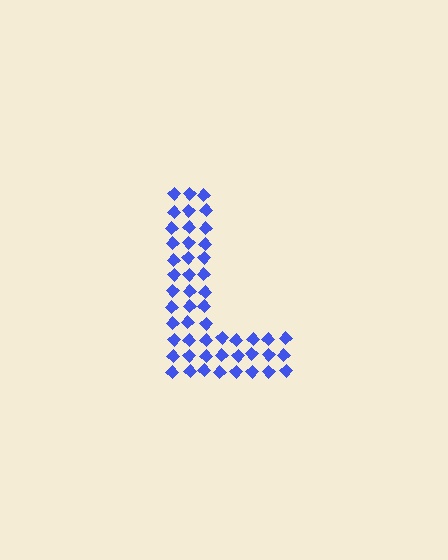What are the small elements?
The small elements are diamonds.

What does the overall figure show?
The overall figure shows the letter L.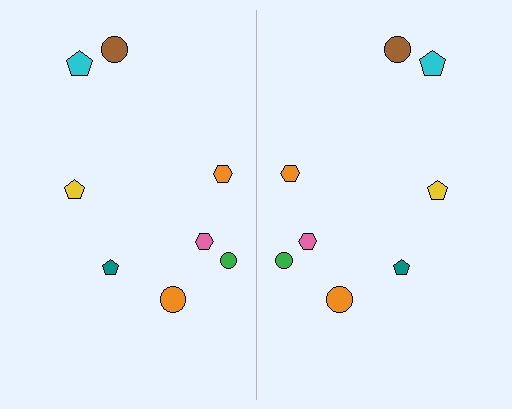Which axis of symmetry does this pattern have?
The pattern has a vertical axis of symmetry running through the center of the image.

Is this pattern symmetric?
Yes, this pattern has bilateral (reflection) symmetry.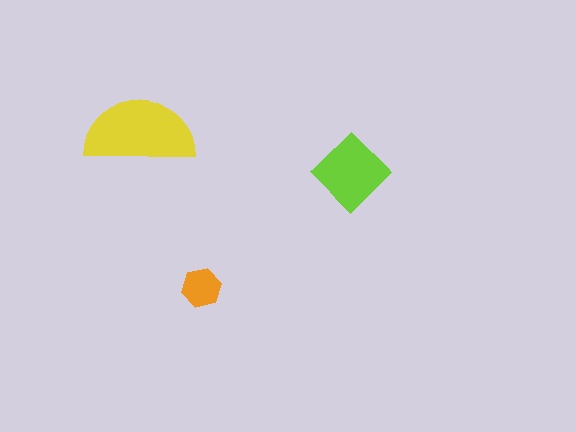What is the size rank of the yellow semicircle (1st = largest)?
1st.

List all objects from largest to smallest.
The yellow semicircle, the lime diamond, the orange hexagon.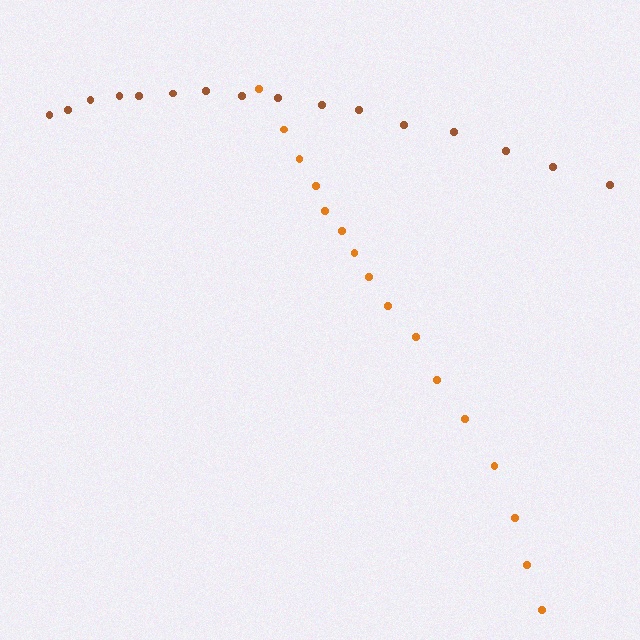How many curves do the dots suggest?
There are 2 distinct paths.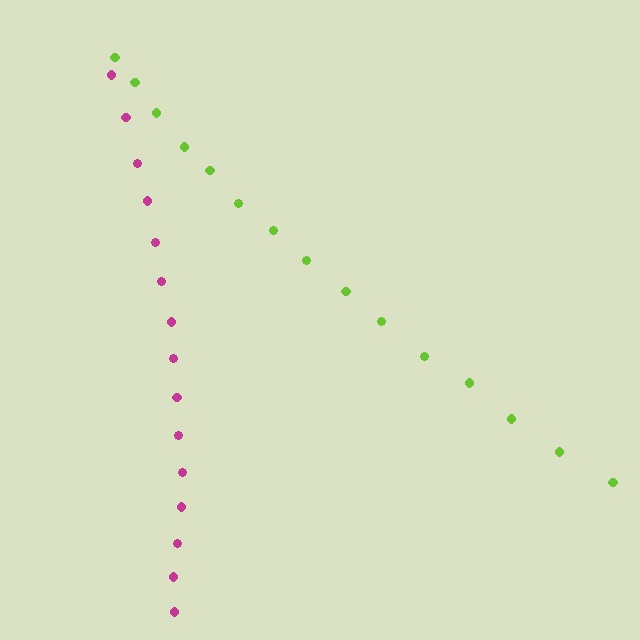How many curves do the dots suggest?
There are 2 distinct paths.